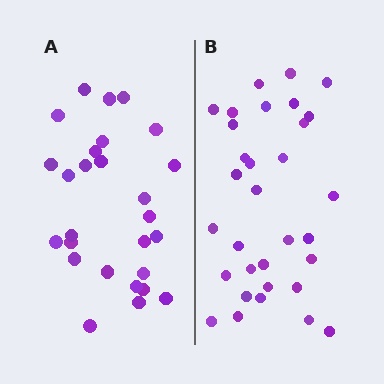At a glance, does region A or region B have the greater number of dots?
Region B (the right region) has more dots.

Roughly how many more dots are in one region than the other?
Region B has about 5 more dots than region A.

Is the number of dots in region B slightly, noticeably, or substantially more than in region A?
Region B has only slightly more — the two regions are fairly close. The ratio is roughly 1.2 to 1.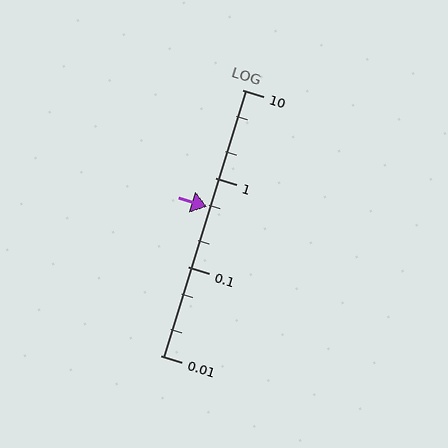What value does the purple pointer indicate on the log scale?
The pointer indicates approximately 0.48.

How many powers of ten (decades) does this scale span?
The scale spans 3 decades, from 0.01 to 10.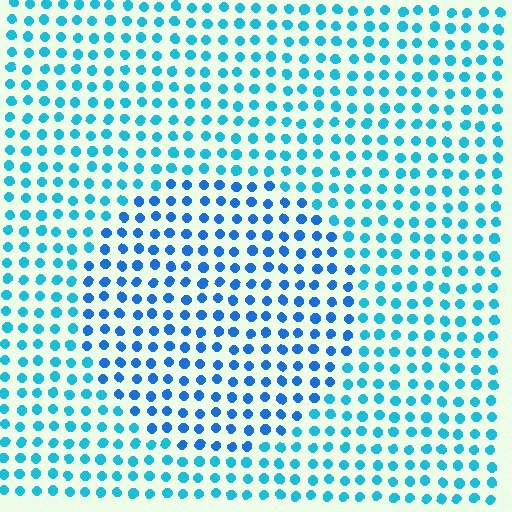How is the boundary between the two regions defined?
The boundary is defined purely by a slight shift in hue (about 26 degrees). Spacing, size, and orientation are identical on both sides.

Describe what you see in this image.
The image is filled with small cyan elements in a uniform arrangement. A circle-shaped region is visible where the elements are tinted to a slightly different hue, forming a subtle color boundary.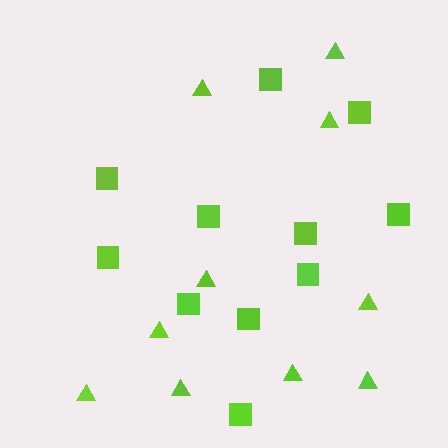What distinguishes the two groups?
There are 2 groups: one group of triangles (10) and one group of squares (11).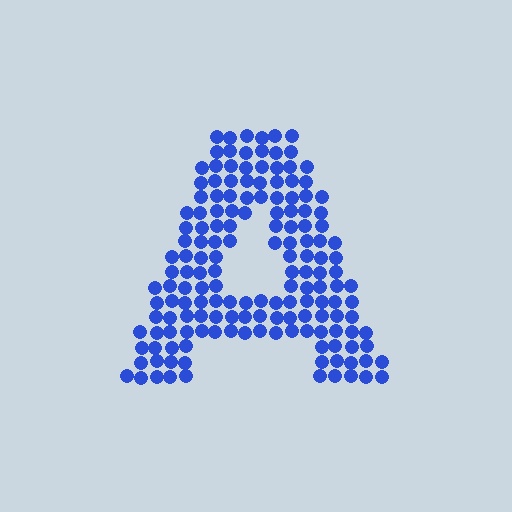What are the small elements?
The small elements are circles.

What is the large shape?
The large shape is the letter A.